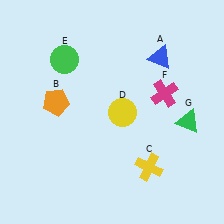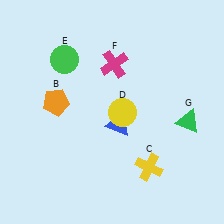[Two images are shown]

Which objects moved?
The objects that moved are: the blue triangle (A), the magenta cross (F).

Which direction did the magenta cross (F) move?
The magenta cross (F) moved left.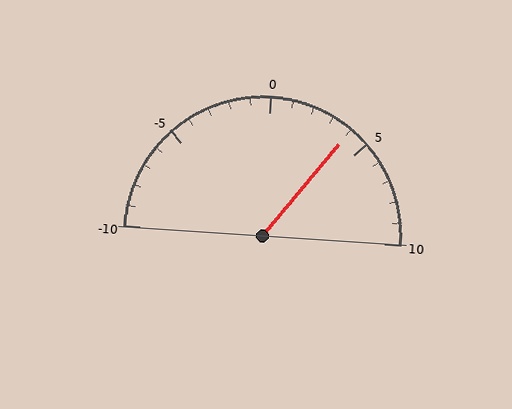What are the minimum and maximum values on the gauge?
The gauge ranges from -10 to 10.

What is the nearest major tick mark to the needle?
The nearest major tick mark is 5.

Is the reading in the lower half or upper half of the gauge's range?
The reading is in the upper half of the range (-10 to 10).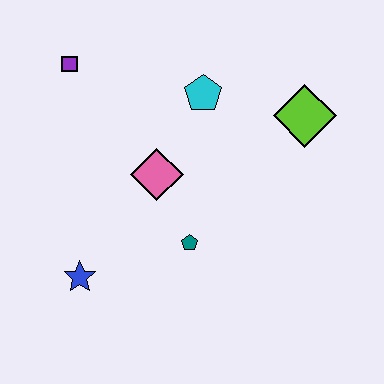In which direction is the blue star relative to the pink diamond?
The blue star is below the pink diamond.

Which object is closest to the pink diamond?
The teal pentagon is closest to the pink diamond.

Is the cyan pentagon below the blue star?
No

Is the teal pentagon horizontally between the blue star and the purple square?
No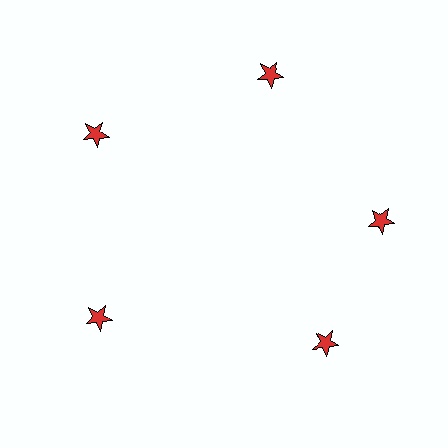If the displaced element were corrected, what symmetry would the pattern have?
It would have 5-fold rotational symmetry — the pattern would map onto itself every 72 degrees.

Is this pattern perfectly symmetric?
No. The 5 red stars are arranged in a ring, but one element near the 5 o'clock position is rotated out of alignment along the ring, breaking the 5-fold rotational symmetry.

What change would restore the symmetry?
The symmetry would be restored by rotating it back into even spacing with its neighbors so that all 5 stars sit at equal angles and equal distance from the center.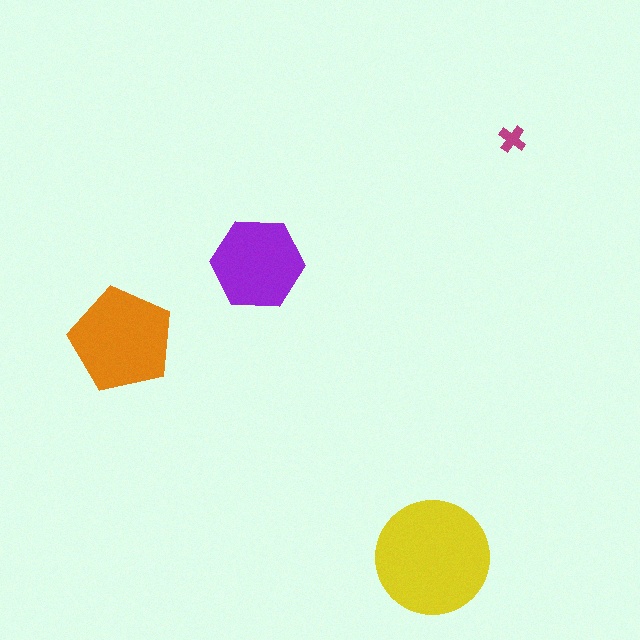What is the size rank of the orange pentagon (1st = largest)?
2nd.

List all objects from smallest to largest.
The magenta cross, the purple hexagon, the orange pentagon, the yellow circle.